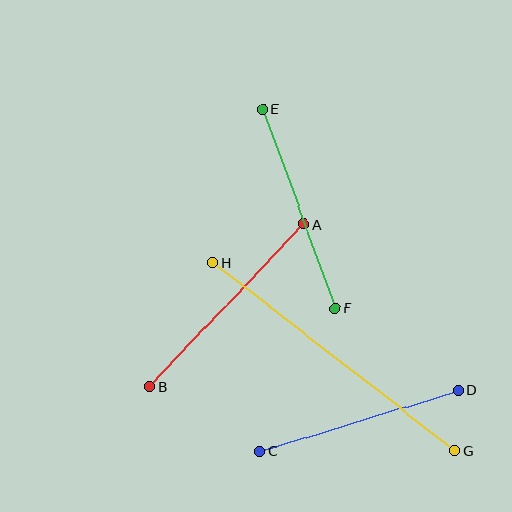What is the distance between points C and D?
The distance is approximately 207 pixels.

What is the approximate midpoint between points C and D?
The midpoint is at approximately (359, 421) pixels.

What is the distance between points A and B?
The distance is approximately 224 pixels.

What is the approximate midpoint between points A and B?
The midpoint is at approximately (227, 306) pixels.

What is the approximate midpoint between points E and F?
The midpoint is at approximately (299, 209) pixels.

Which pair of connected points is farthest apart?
Points G and H are farthest apart.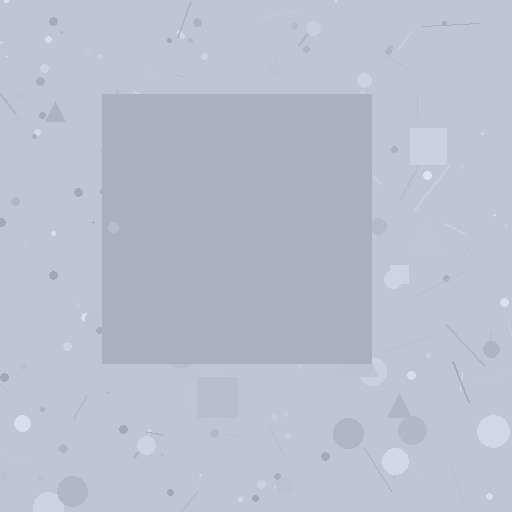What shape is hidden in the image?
A square is hidden in the image.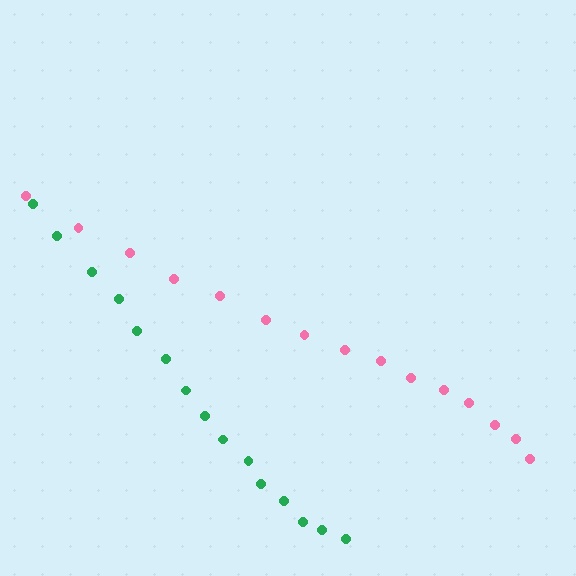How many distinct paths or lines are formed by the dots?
There are 2 distinct paths.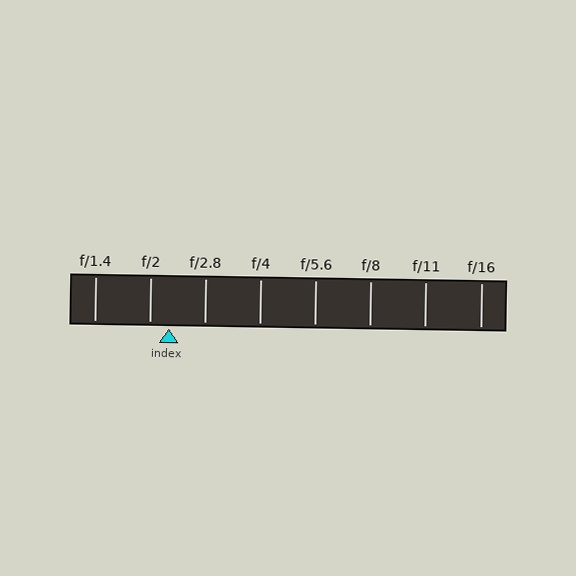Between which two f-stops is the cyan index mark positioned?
The index mark is between f/2 and f/2.8.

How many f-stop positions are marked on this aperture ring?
There are 8 f-stop positions marked.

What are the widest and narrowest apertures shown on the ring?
The widest aperture shown is f/1.4 and the narrowest is f/16.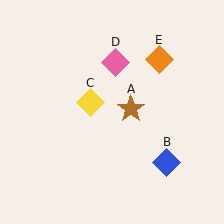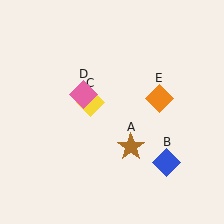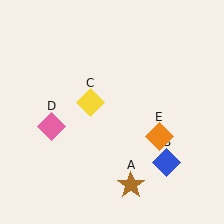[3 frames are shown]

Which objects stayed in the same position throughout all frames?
Blue diamond (object B) and yellow diamond (object C) remained stationary.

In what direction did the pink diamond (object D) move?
The pink diamond (object D) moved down and to the left.